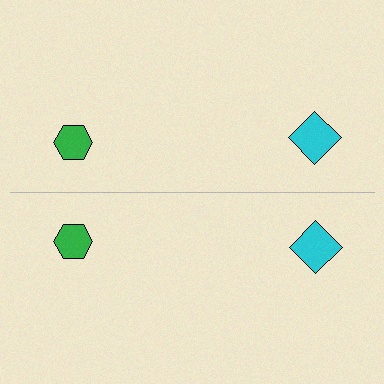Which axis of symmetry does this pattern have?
The pattern has a horizontal axis of symmetry running through the center of the image.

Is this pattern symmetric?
Yes, this pattern has bilateral (reflection) symmetry.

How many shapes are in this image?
There are 4 shapes in this image.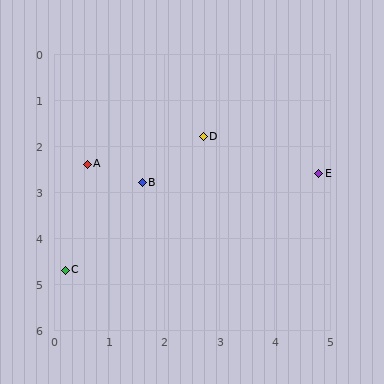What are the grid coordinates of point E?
Point E is at approximately (4.8, 2.6).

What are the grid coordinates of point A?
Point A is at approximately (0.6, 2.4).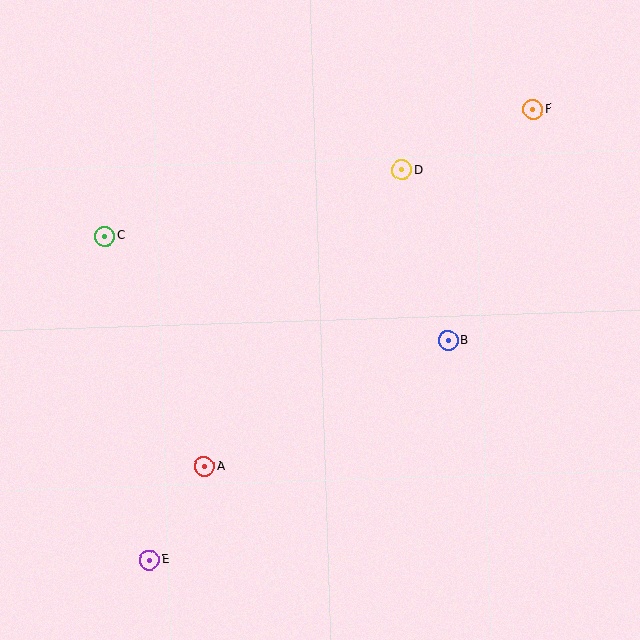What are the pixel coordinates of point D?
Point D is at (402, 170).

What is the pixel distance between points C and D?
The distance between C and D is 304 pixels.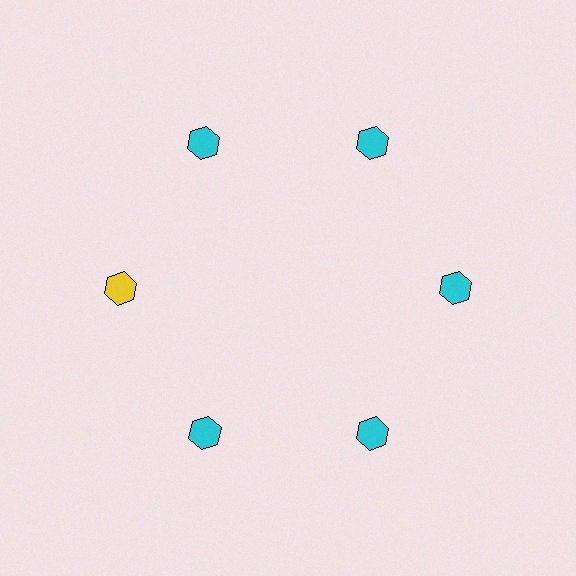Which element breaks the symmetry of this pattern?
The yellow hexagon at roughly the 9 o'clock position breaks the symmetry. All other shapes are cyan hexagons.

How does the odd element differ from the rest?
It has a different color: yellow instead of cyan.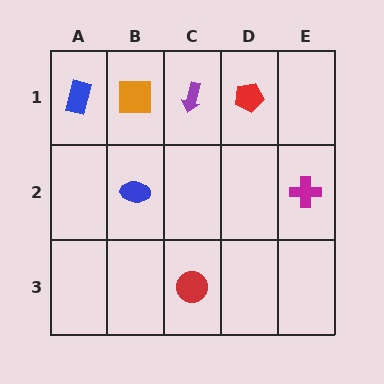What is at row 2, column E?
A magenta cross.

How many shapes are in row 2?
2 shapes.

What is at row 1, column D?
A red pentagon.